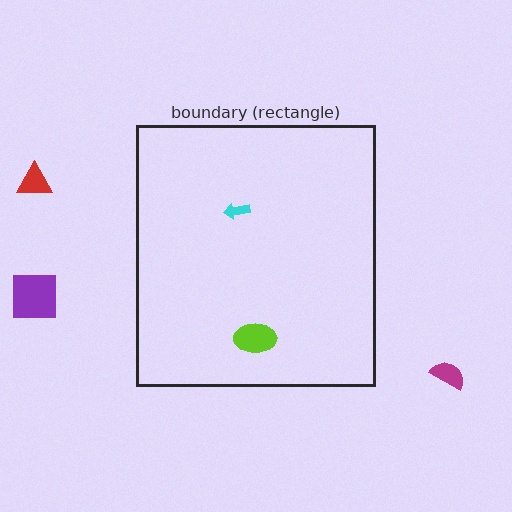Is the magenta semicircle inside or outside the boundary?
Outside.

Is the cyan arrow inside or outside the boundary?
Inside.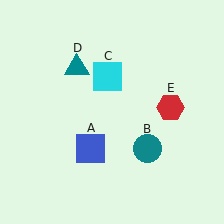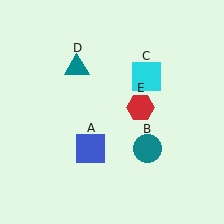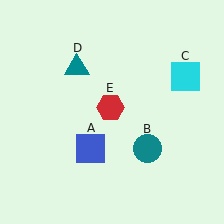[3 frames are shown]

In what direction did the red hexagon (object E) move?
The red hexagon (object E) moved left.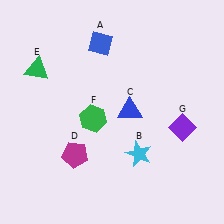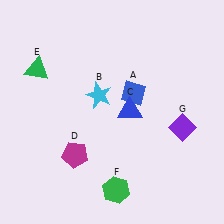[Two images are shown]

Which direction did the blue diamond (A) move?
The blue diamond (A) moved down.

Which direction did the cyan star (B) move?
The cyan star (B) moved up.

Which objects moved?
The objects that moved are: the blue diamond (A), the cyan star (B), the green hexagon (F).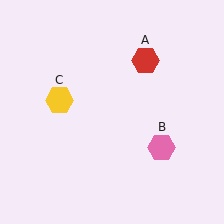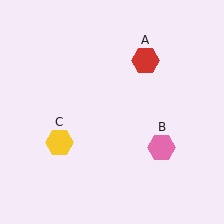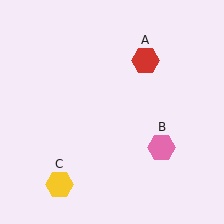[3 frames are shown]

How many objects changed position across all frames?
1 object changed position: yellow hexagon (object C).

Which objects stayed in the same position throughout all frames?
Red hexagon (object A) and pink hexagon (object B) remained stationary.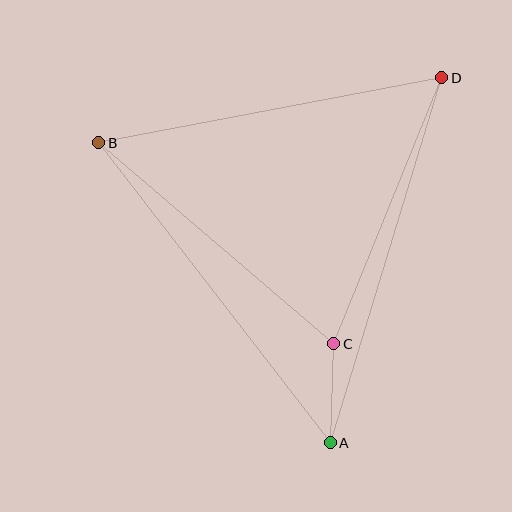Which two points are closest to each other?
Points A and C are closest to each other.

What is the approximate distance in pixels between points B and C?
The distance between B and C is approximately 309 pixels.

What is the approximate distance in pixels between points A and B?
The distance between A and B is approximately 379 pixels.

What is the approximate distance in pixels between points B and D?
The distance between B and D is approximately 349 pixels.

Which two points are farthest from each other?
Points A and D are farthest from each other.